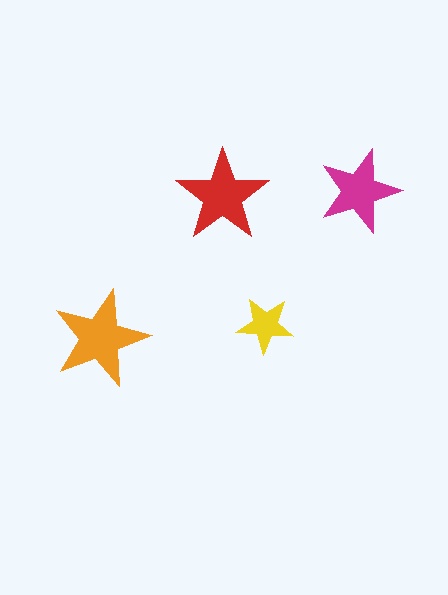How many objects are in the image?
There are 4 objects in the image.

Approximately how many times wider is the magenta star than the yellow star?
About 1.5 times wider.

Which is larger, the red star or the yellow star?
The red one.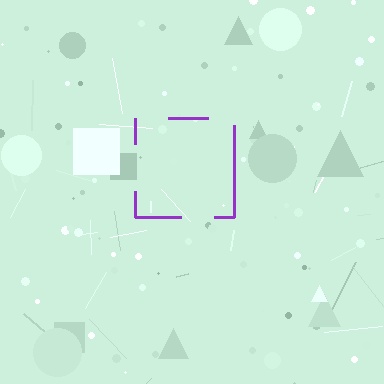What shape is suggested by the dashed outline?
The dashed outline suggests a square.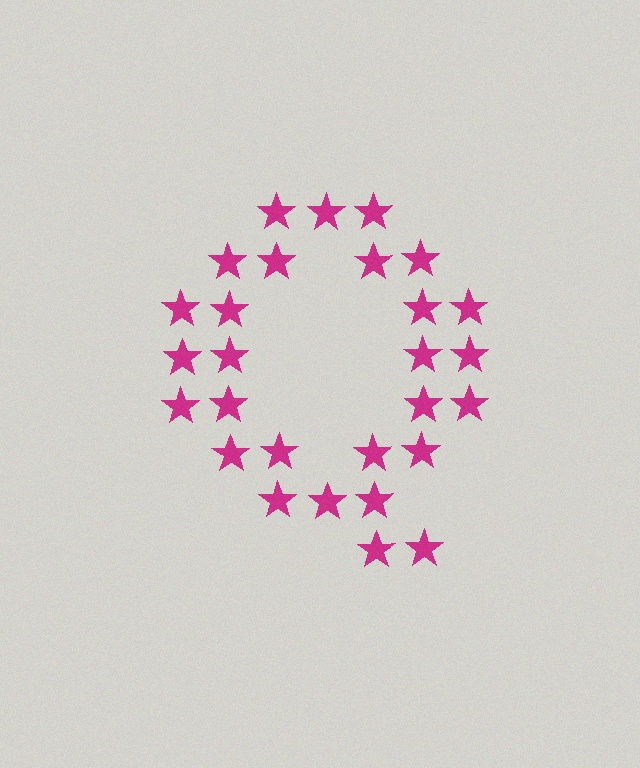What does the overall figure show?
The overall figure shows the letter Q.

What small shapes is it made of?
It is made of small stars.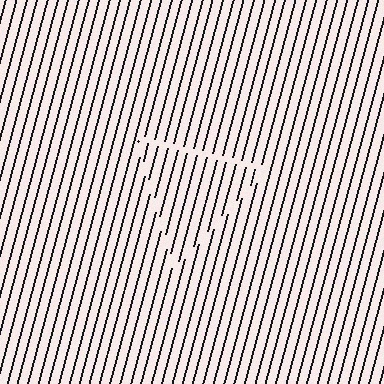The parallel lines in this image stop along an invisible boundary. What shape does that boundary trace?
An illusory triangle. The interior of the shape contains the same grating, shifted by half a period — the contour is defined by the phase discontinuity where line-ends from the inner and outer gratings abut.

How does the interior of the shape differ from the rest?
The interior of the shape contains the same grating, shifted by half a period — the contour is defined by the phase discontinuity where line-ends from the inner and outer gratings abut.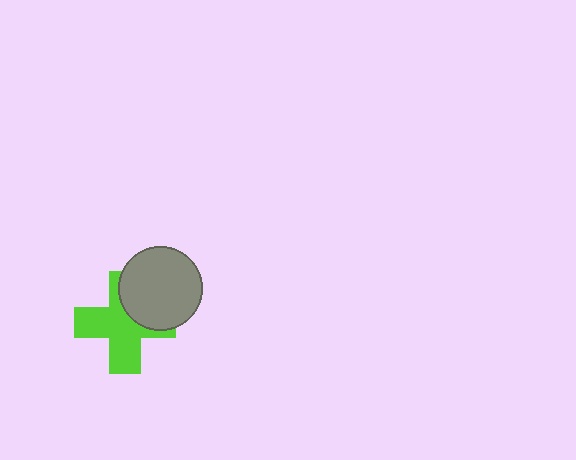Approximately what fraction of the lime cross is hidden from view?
Roughly 33% of the lime cross is hidden behind the gray circle.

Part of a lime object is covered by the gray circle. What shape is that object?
It is a cross.